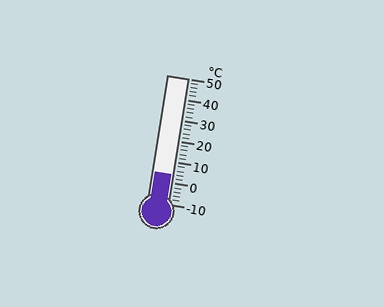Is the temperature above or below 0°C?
The temperature is above 0°C.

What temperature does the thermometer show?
The thermometer shows approximately 4°C.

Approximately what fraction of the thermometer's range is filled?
The thermometer is filled to approximately 25% of its range.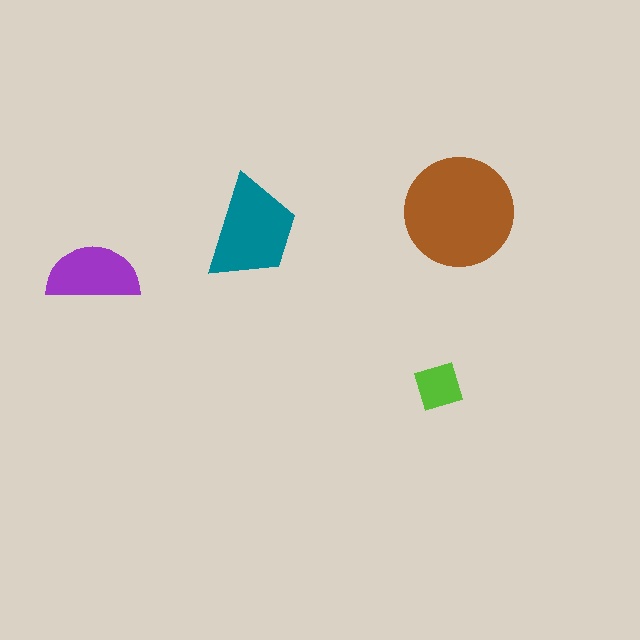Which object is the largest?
The brown circle.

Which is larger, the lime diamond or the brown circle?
The brown circle.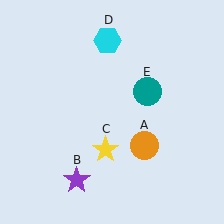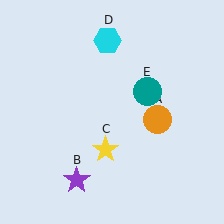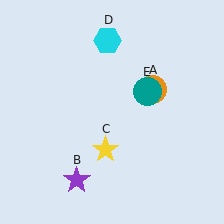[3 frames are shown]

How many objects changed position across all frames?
1 object changed position: orange circle (object A).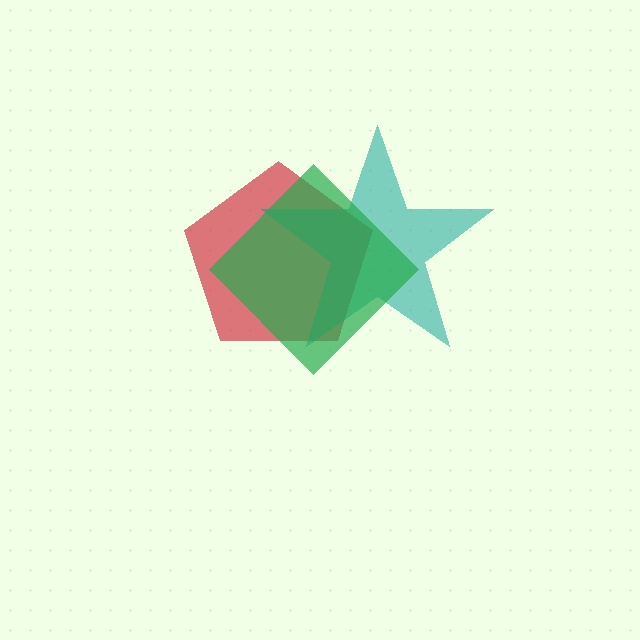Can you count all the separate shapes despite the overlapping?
Yes, there are 3 separate shapes.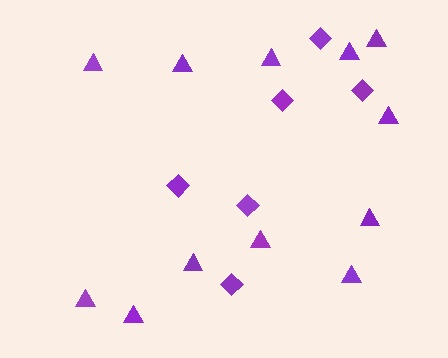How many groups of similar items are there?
There are 2 groups: one group of triangles (12) and one group of diamonds (6).